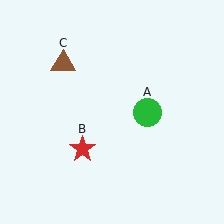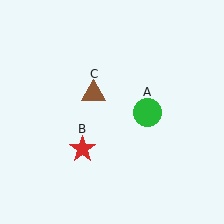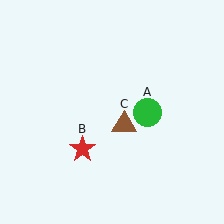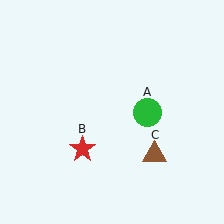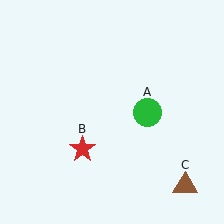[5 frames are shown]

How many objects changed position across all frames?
1 object changed position: brown triangle (object C).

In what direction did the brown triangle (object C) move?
The brown triangle (object C) moved down and to the right.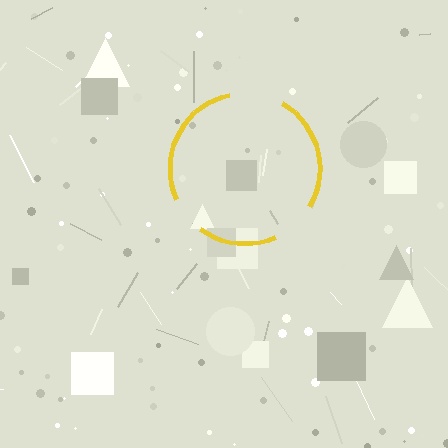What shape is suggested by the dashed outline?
The dashed outline suggests a circle.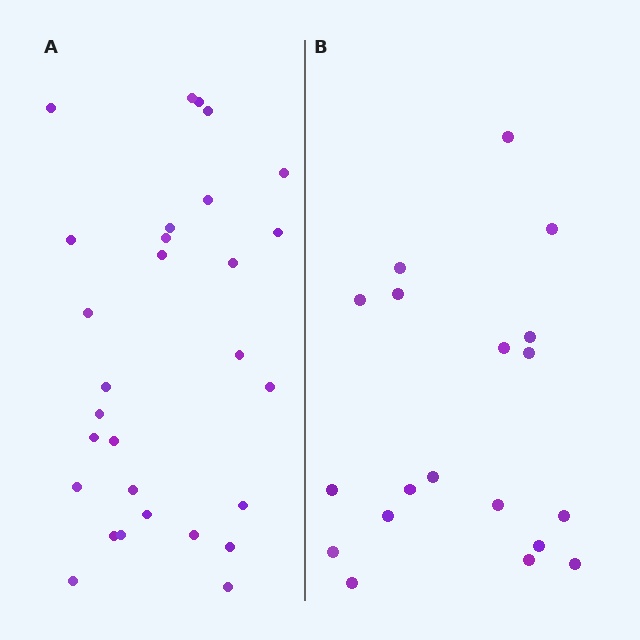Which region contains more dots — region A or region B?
Region A (the left region) has more dots.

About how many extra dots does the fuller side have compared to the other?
Region A has roughly 10 or so more dots than region B.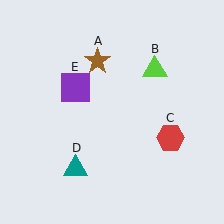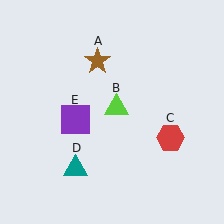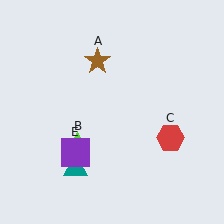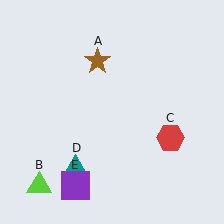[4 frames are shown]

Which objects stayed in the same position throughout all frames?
Brown star (object A) and red hexagon (object C) and teal triangle (object D) remained stationary.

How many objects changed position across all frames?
2 objects changed position: lime triangle (object B), purple square (object E).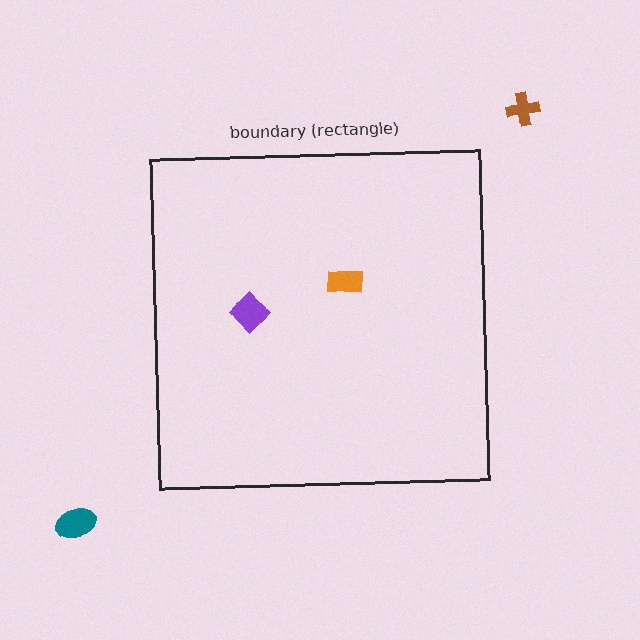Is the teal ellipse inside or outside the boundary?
Outside.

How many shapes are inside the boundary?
2 inside, 2 outside.